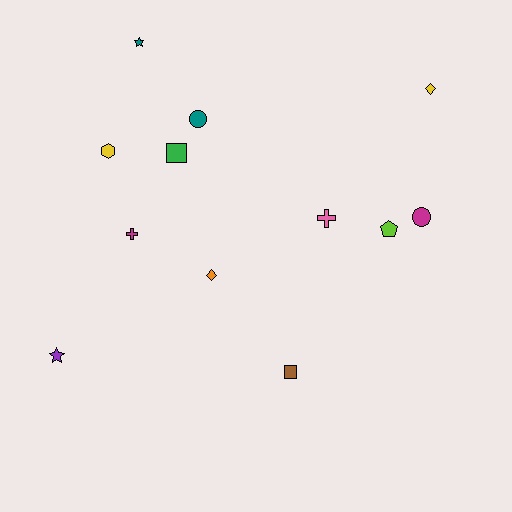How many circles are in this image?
There are 2 circles.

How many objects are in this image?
There are 12 objects.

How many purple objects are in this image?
There is 1 purple object.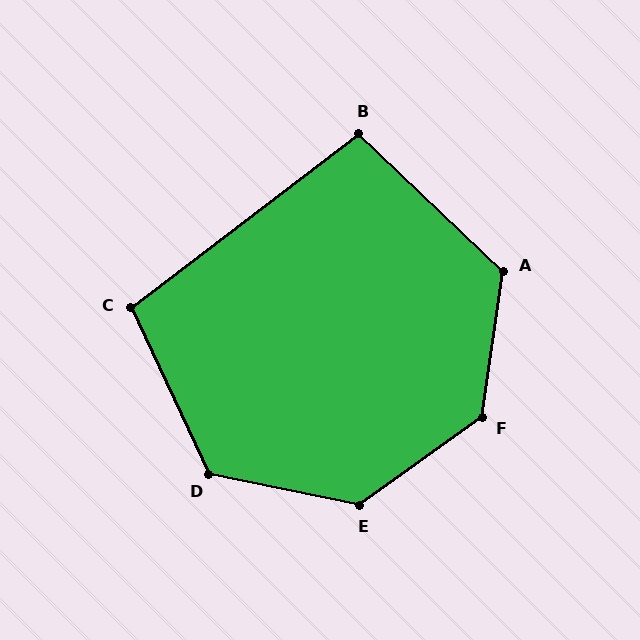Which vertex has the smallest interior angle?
B, at approximately 99 degrees.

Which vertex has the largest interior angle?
F, at approximately 134 degrees.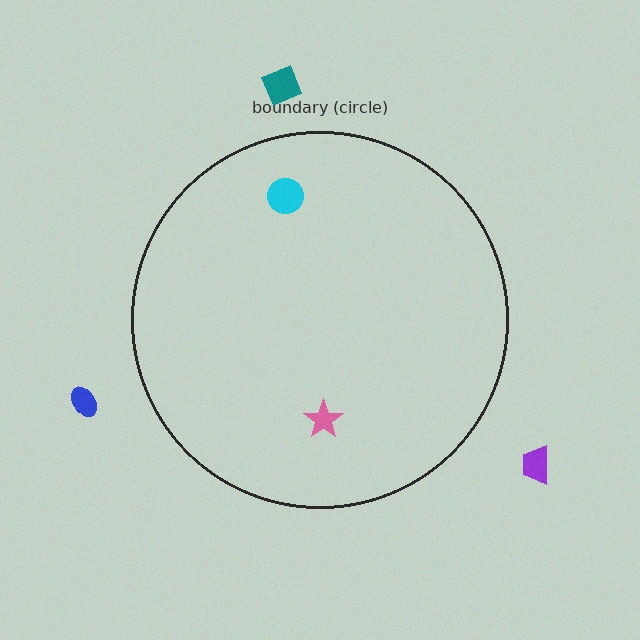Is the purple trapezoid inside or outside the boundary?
Outside.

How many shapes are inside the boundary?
2 inside, 3 outside.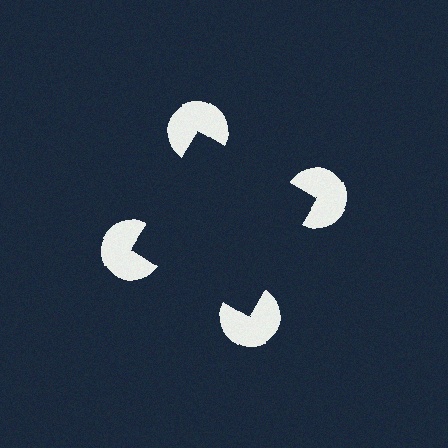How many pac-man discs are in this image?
There are 4 — one at each vertex of the illusory square.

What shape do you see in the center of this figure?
An illusory square — its edges are inferred from the aligned wedge cuts in the pac-man discs, not physically drawn.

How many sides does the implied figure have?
4 sides.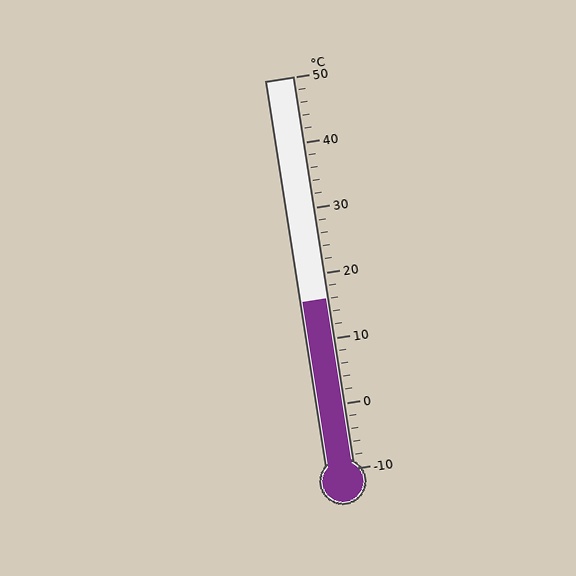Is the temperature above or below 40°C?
The temperature is below 40°C.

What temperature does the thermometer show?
The thermometer shows approximately 16°C.